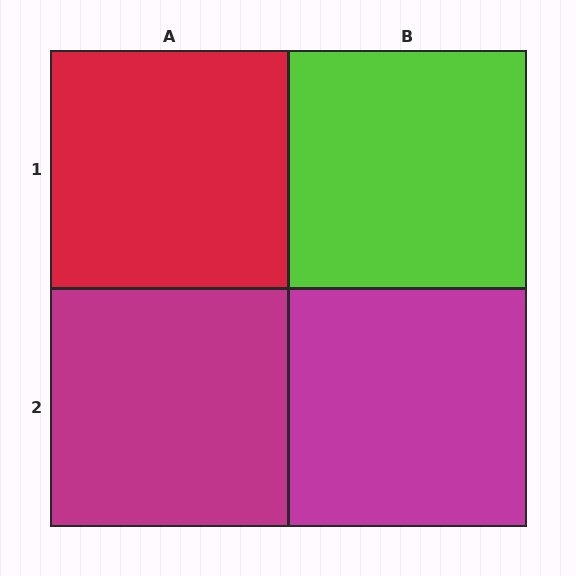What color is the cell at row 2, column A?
Magenta.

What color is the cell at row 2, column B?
Magenta.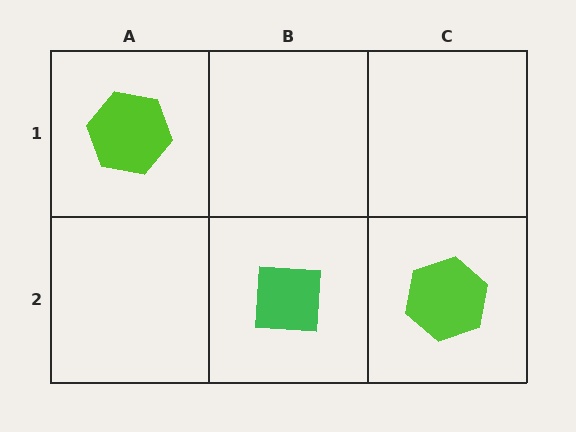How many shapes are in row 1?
1 shape.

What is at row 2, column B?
A green square.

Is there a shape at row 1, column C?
No, that cell is empty.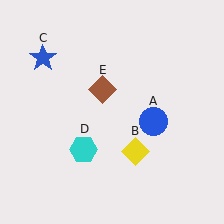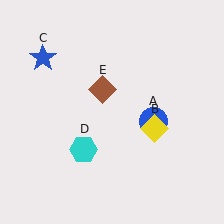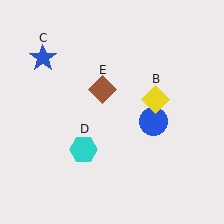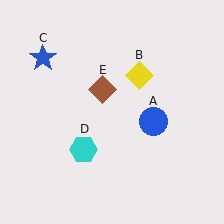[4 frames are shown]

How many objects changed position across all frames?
1 object changed position: yellow diamond (object B).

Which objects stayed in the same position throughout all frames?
Blue circle (object A) and blue star (object C) and cyan hexagon (object D) and brown diamond (object E) remained stationary.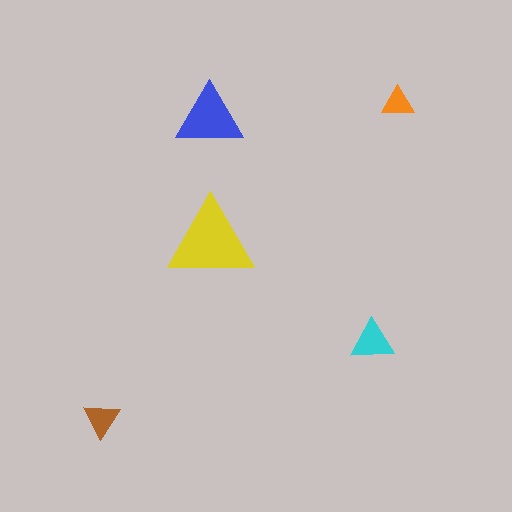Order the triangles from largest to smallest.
the yellow one, the blue one, the cyan one, the brown one, the orange one.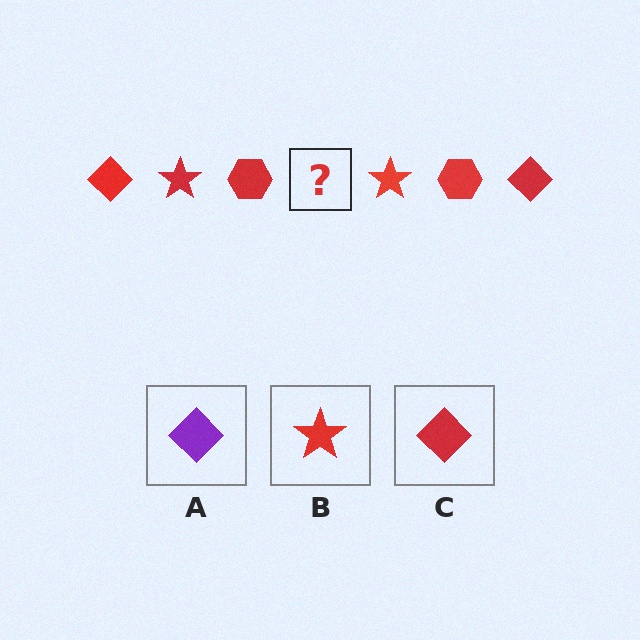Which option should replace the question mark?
Option C.